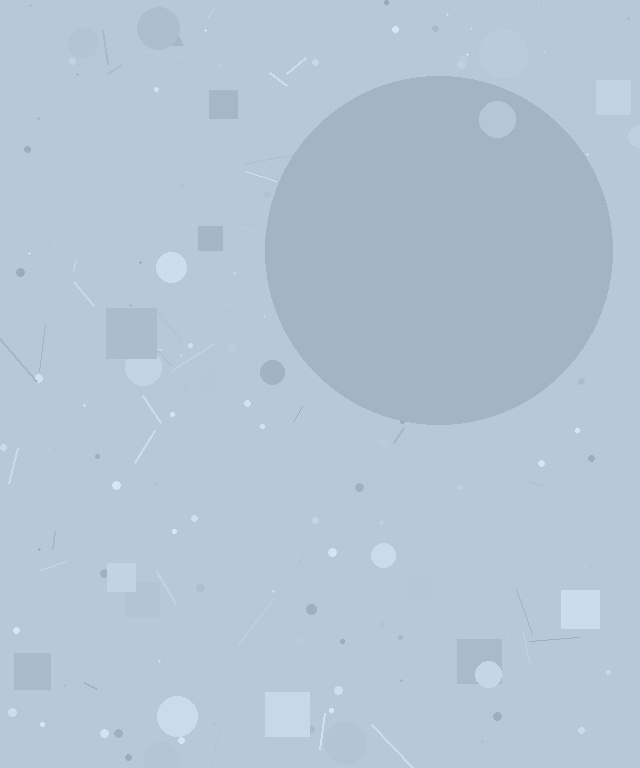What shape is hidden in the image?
A circle is hidden in the image.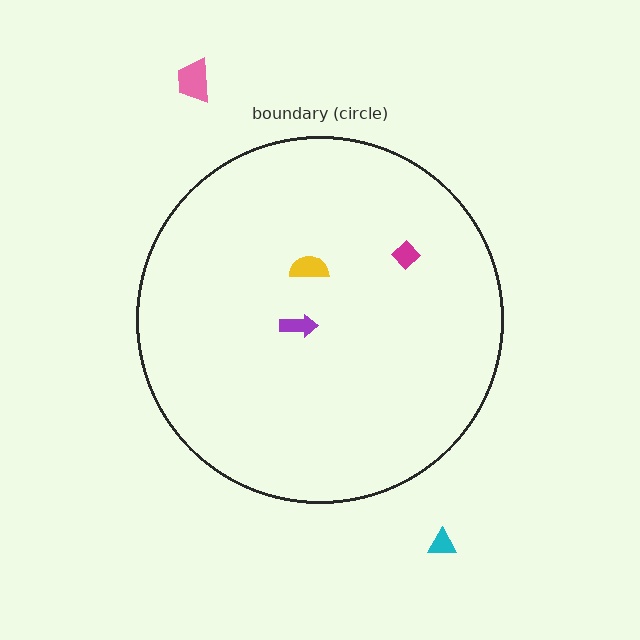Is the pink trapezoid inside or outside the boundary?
Outside.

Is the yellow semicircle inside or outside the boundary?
Inside.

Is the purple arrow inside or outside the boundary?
Inside.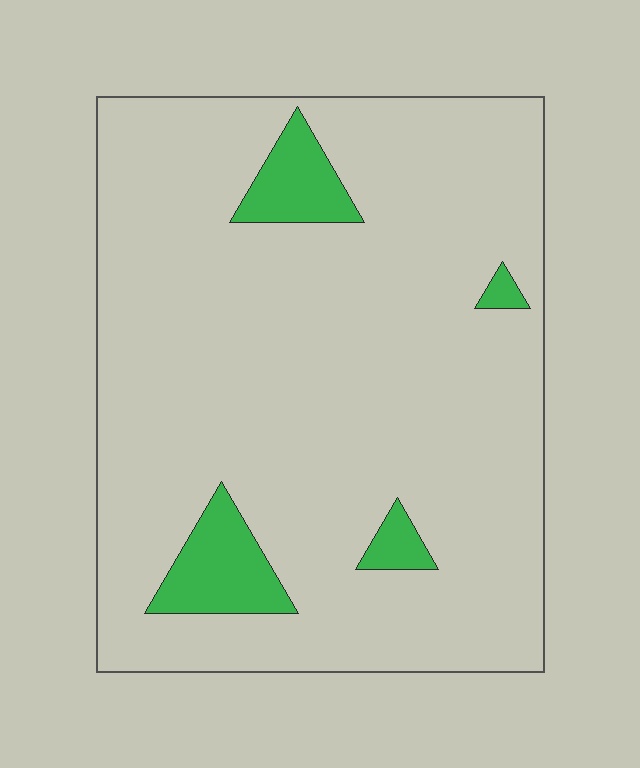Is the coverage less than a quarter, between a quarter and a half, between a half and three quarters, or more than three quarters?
Less than a quarter.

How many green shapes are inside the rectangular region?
4.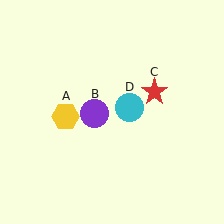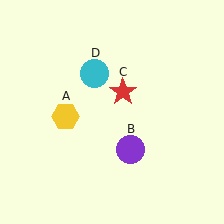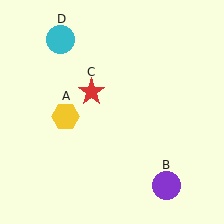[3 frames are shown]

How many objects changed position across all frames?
3 objects changed position: purple circle (object B), red star (object C), cyan circle (object D).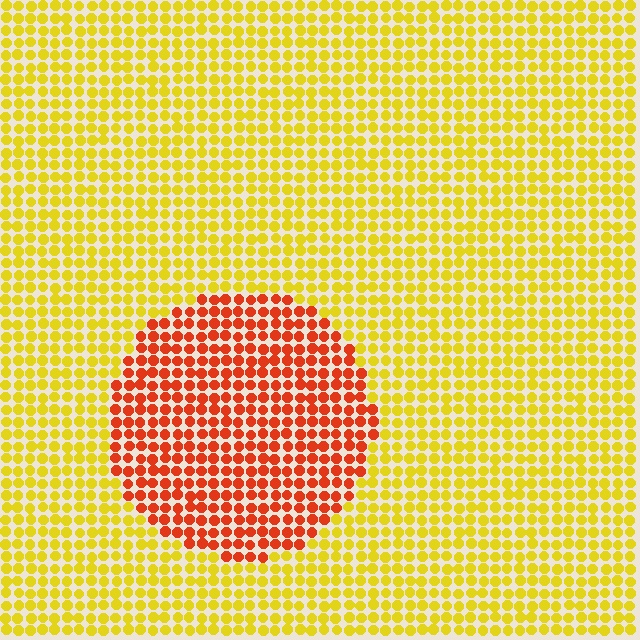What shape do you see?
I see a circle.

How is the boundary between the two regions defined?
The boundary is defined purely by a slight shift in hue (about 47 degrees). Spacing, size, and orientation are identical on both sides.